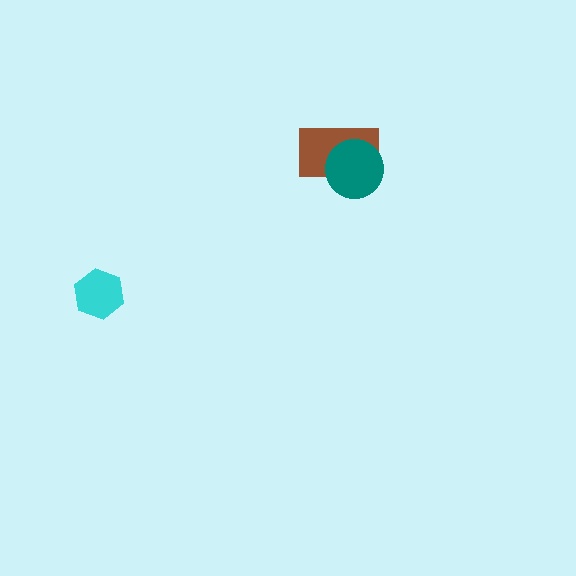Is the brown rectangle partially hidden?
Yes, it is partially covered by another shape.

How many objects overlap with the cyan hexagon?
0 objects overlap with the cyan hexagon.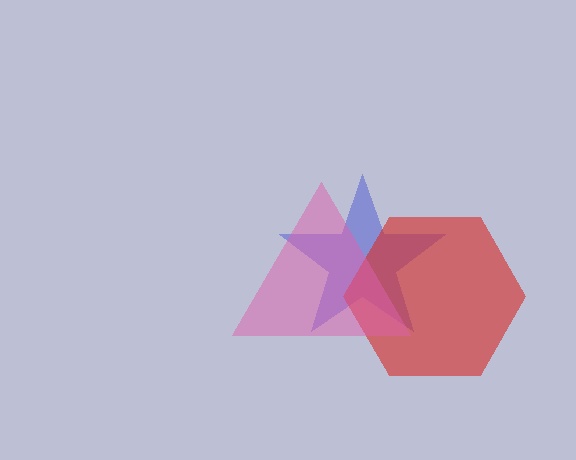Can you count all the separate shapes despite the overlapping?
Yes, there are 3 separate shapes.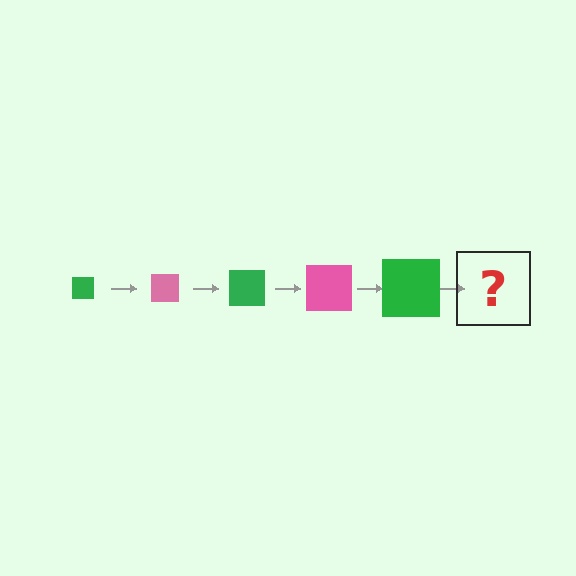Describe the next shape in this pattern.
It should be a pink square, larger than the previous one.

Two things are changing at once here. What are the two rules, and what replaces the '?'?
The two rules are that the square grows larger each step and the color cycles through green and pink. The '?' should be a pink square, larger than the previous one.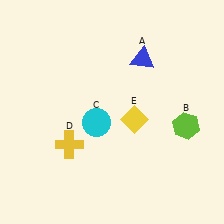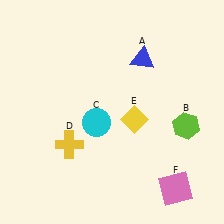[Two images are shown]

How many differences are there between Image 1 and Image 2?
There is 1 difference between the two images.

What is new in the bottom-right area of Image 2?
A pink square (F) was added in the bottom-right area of Image 2.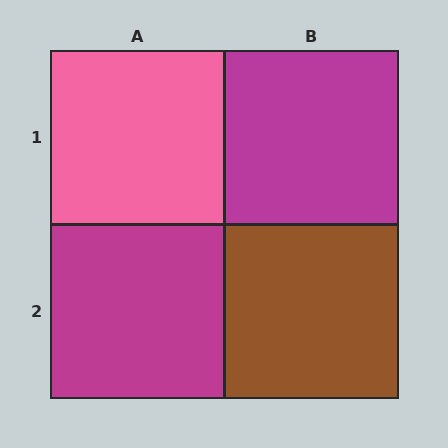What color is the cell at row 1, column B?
Magenta.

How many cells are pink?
1 cell is pink.